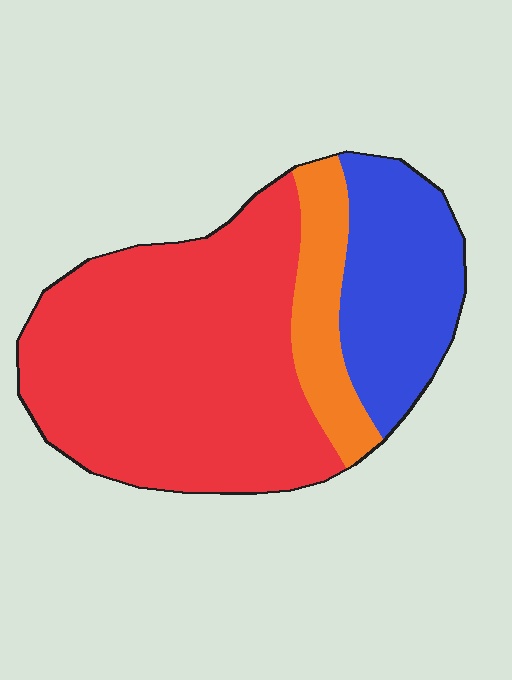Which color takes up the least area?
Orange, at roughly 15%.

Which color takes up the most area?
Red, at roughly 60%.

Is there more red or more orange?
Red.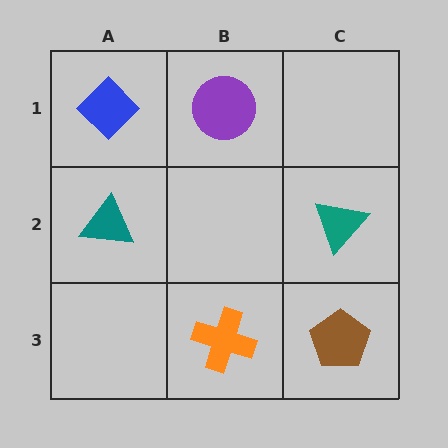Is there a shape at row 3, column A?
No, that cell is empty.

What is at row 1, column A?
A blue diamond.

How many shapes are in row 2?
2 shapes.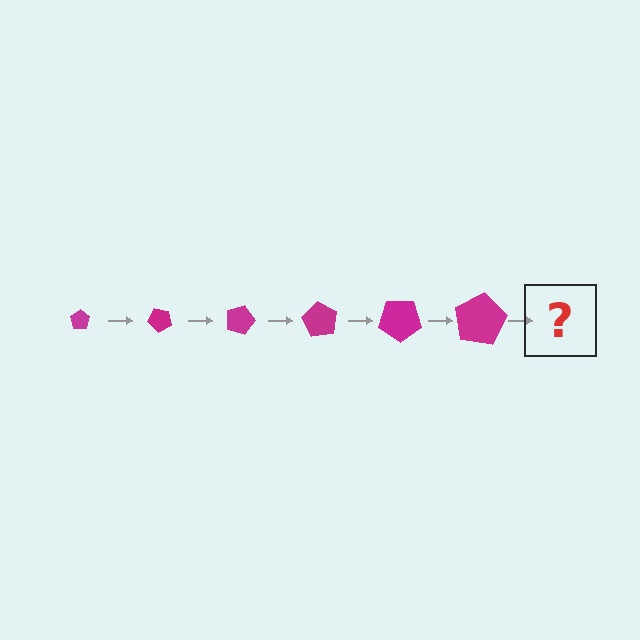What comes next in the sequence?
The next element should be a pentagon, larger than the previous one and rotated 270 degrees from the start.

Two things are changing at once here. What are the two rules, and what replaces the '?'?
The two rules are that the pentagon grows larger each step and it rotates 45 degrees each step. The '?' should be a pentagon, larger than the previous one and rotated 270 degrees from the start.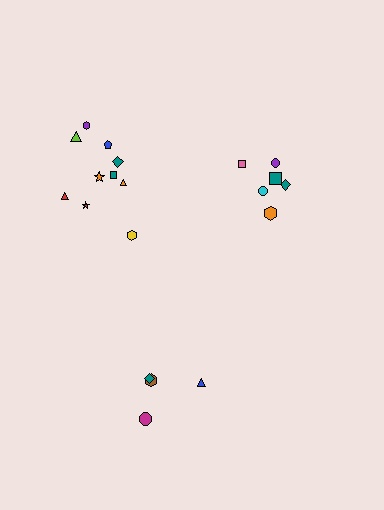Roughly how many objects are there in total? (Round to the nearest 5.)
Roughly 20 objects in total.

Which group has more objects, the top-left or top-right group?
The top-left group.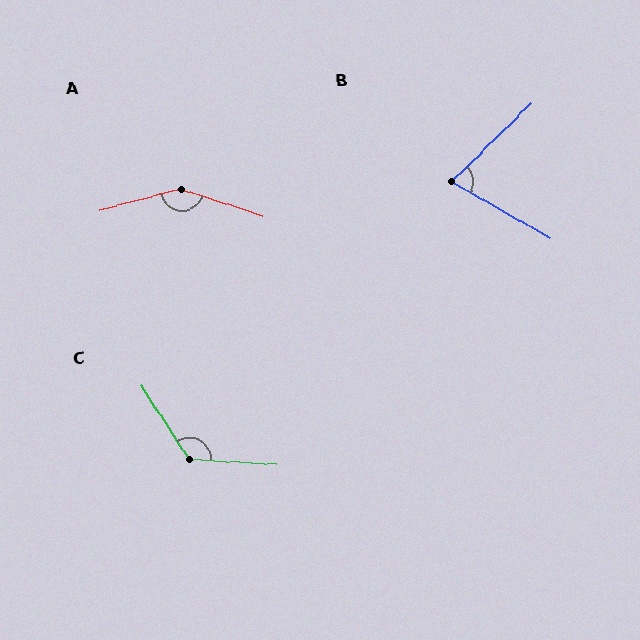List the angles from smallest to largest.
B (74°), C (127°), A (147°).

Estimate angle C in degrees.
Approximately 127 degrees.